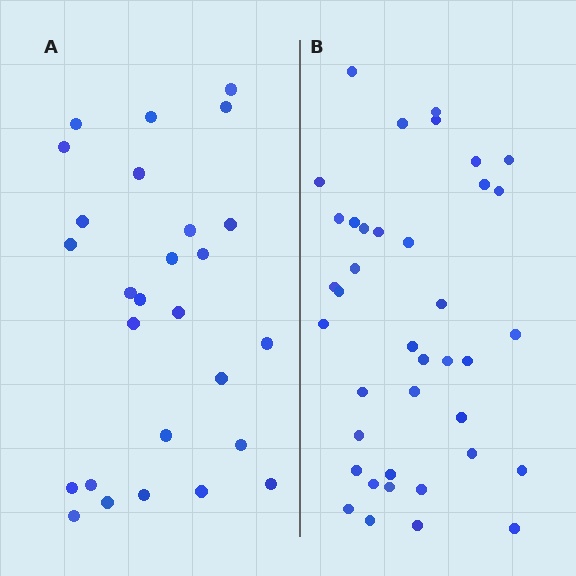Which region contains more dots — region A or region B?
Region B (the right region) has more dots.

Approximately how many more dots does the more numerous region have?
Region B has roughly 12 or so more dots than region A.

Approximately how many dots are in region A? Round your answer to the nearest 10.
About 30 dots. (The exact count is 27, which rounds to 30.)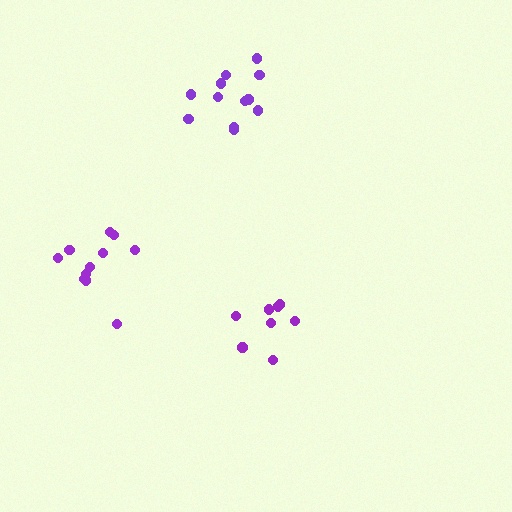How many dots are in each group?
Group 1: 11 dots, Group 2: 8 dots, Group 3: 12 dots (31 total).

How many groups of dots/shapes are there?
There are 3 groups.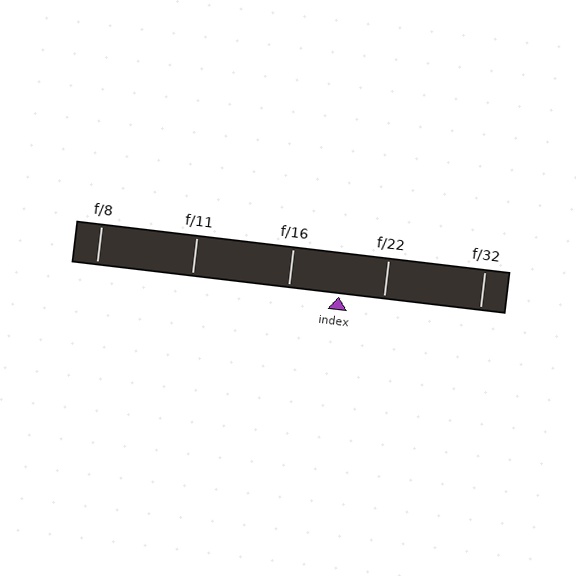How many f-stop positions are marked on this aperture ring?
There are 5 f-stop positions marked.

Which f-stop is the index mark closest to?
The index mark is closest to f/22.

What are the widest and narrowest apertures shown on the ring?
The widest aperture shown is f/8 and the narrowest is f/32.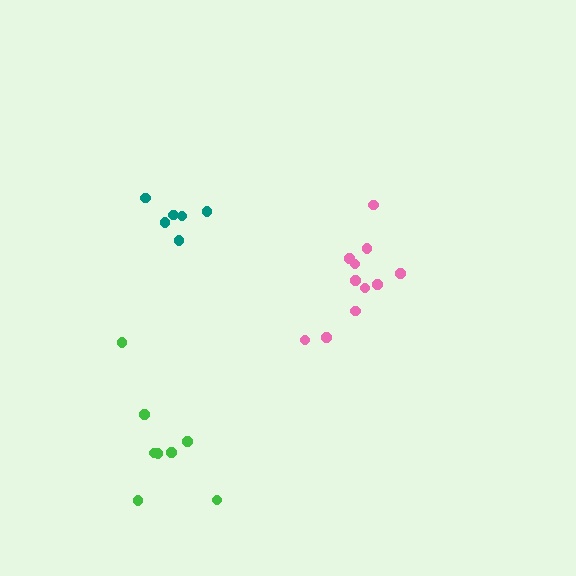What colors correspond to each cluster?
The clusters are colored: green, pink, teal.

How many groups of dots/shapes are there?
There are 3 groups.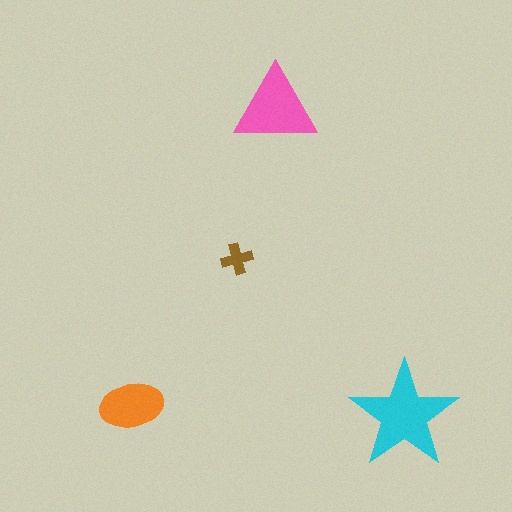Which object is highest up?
The pink triangle is topmost.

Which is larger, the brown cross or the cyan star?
The cyan star.